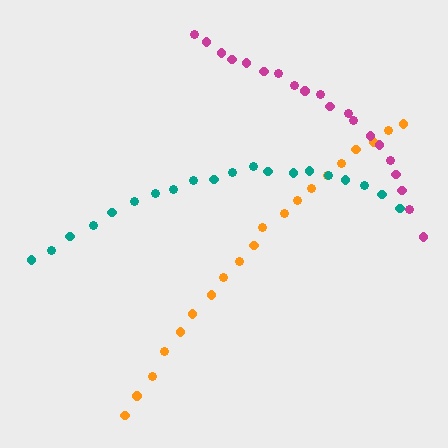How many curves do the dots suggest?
There are 3 distinct paths.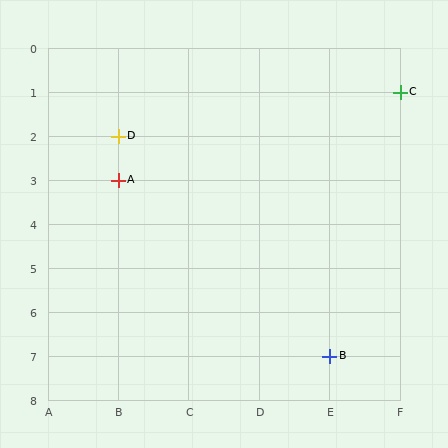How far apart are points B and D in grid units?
Points B and D are 3 columns and 5 rows apart (about 5.8 grid units diagonally).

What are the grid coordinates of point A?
Point A is at grid coordinates (B, 3).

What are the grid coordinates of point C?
Point C is at grid coordinates (F, 1).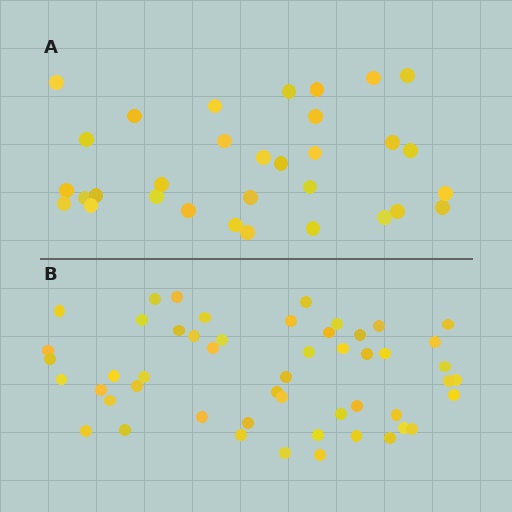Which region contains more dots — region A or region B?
Region B (the bottom region) has more dots.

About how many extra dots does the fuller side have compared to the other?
Region B has approximately 20 more dots than region A.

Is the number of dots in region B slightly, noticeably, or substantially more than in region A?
Region B has substantially more. The ratio is roughly 1.6 to 1.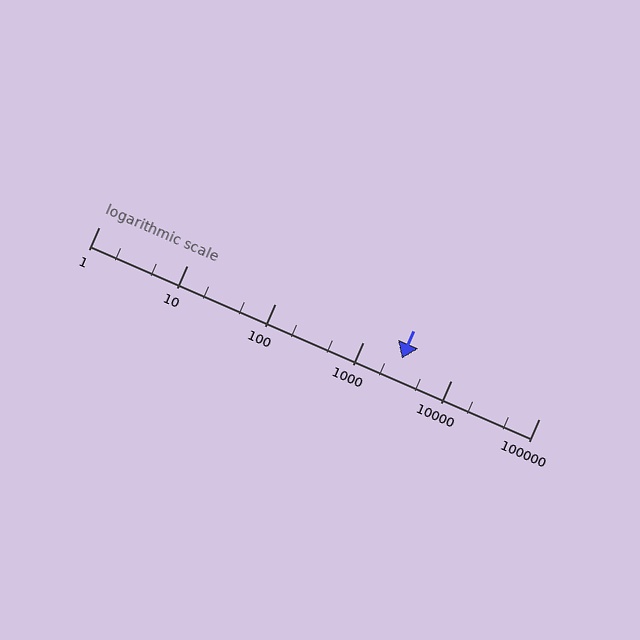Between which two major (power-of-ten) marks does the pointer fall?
The pointer is between 1000 and 10000.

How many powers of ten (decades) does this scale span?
The scale spans 5 decades, from 1 to 100000.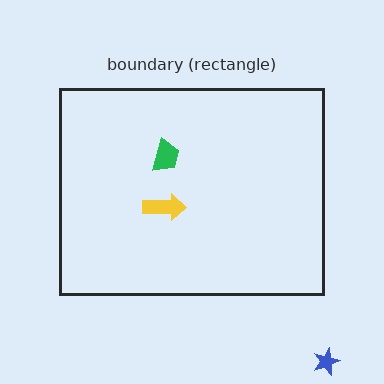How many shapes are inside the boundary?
2 inside, 1 outside.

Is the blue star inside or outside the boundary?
Outside.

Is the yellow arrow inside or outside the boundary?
Inside.